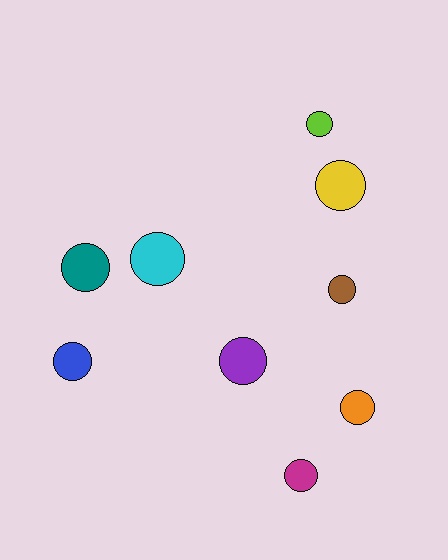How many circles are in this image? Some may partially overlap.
There are 9 circles.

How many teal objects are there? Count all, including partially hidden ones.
There is 1 teal object.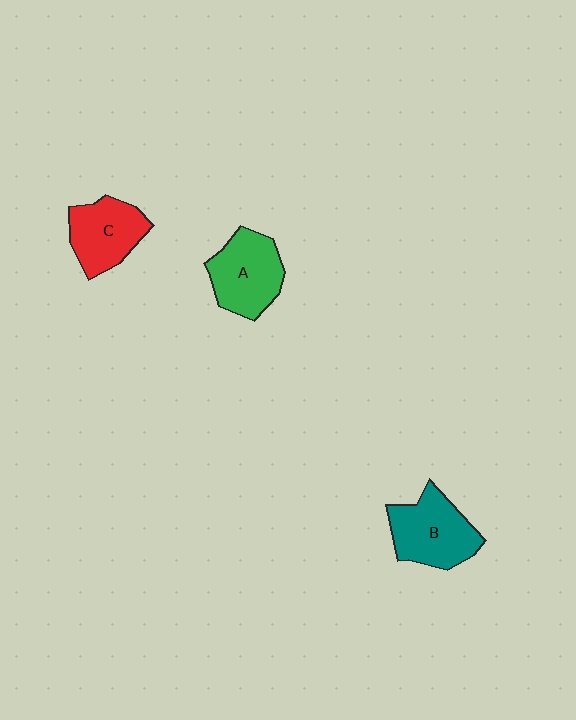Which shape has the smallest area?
Shape C (red).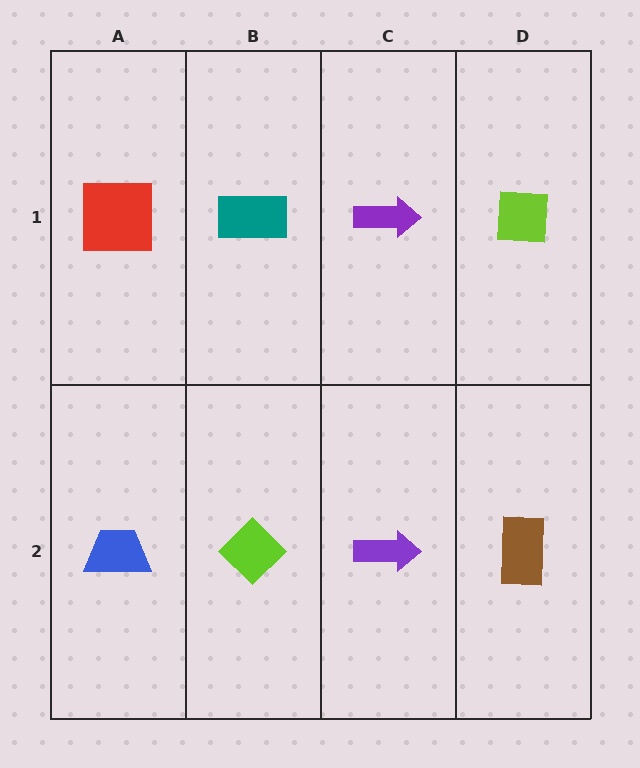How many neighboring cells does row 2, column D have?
2.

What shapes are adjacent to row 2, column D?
A lime square (row 1, column D), a purple arrow (row 2, column C).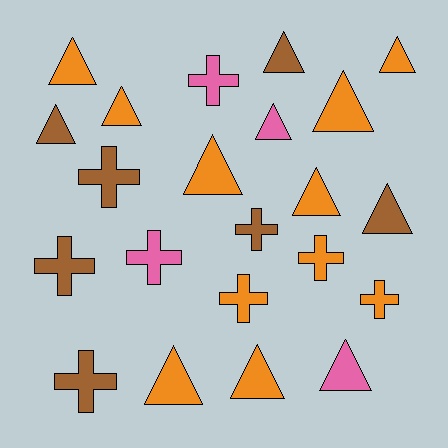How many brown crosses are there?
There are 4 brown crosses.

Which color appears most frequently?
Orange, with 11 objects.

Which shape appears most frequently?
Triangle, with 13 objects.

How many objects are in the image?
There are 22 objects.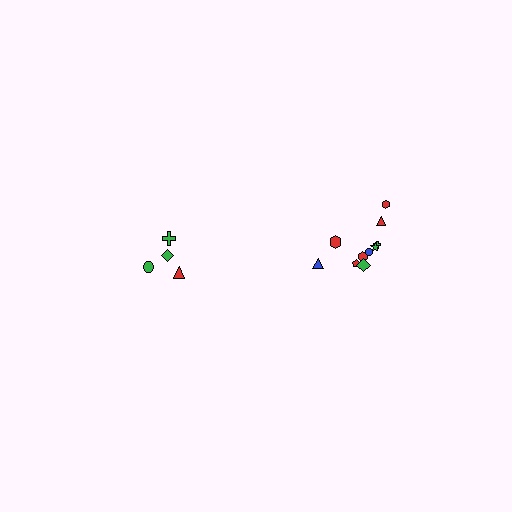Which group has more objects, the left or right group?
The right group.